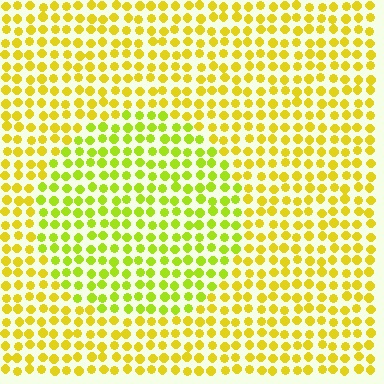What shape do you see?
I see a circle.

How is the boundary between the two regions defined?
The boundary is defined purely by a slight shift in hue (about 25 degrees). Spacing, size, and orientation are identical on both sides.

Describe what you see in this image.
The image is filled with small yellow elements in a uniform arrangement. A circle-shaped region is visible where the elements are tinted to a slightly different hue, forming a subtle color boundary.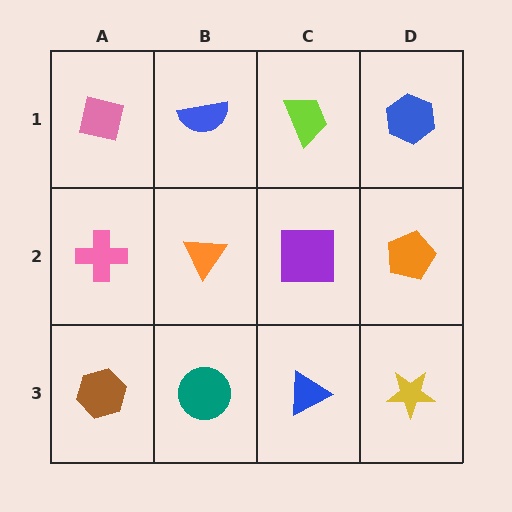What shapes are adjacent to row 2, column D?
A blue hexagon (row 1, column D), a yellow star (row 3, column D), a purple square (row 2, column C).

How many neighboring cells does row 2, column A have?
3.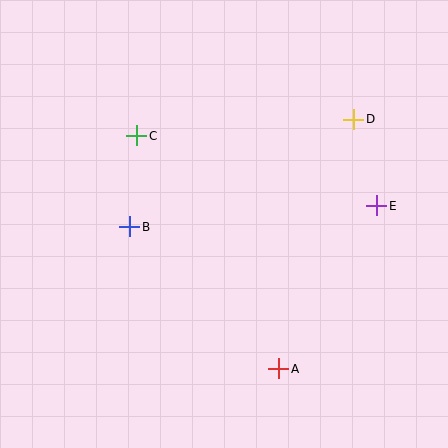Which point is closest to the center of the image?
Point B at (130, 227) is closest to the center.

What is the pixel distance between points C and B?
The distance between C and B is 92 pixels.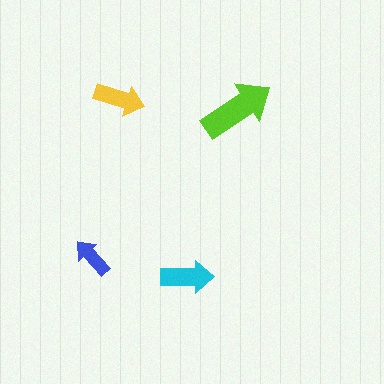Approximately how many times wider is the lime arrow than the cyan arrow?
About 1.5 times wider.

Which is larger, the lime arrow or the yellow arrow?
The lime one.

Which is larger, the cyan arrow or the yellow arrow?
The cyan one.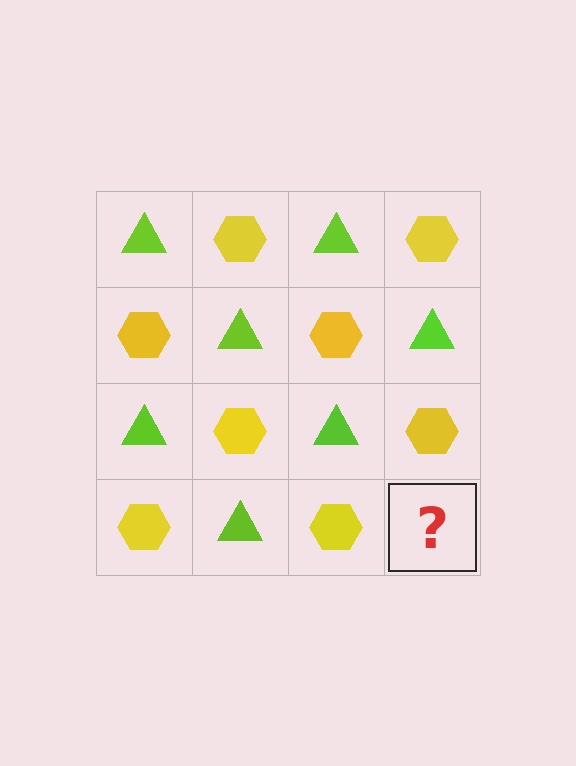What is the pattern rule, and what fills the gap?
The rule is that it alternates lime triangle and yellow hexagon in a checkerboard pattern. The gap should be filled with a lime triangle.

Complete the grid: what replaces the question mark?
The question mark should be replaced with a lime triangle.